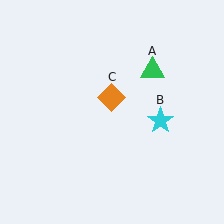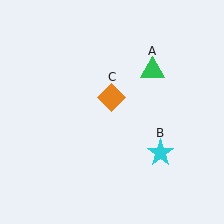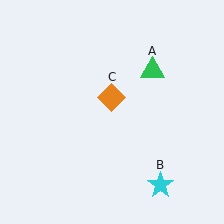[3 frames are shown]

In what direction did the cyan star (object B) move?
The cyan star (object B) moved down.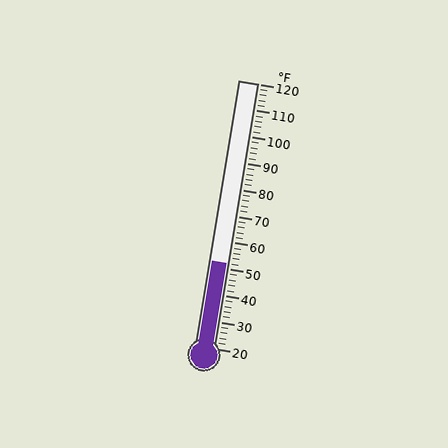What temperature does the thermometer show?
The thermometer shows approximately 52°F.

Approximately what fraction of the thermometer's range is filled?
The thermometer is filled to approximately 30% of its range.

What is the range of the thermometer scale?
The thermometer scale ranges from 20°F to 120°F.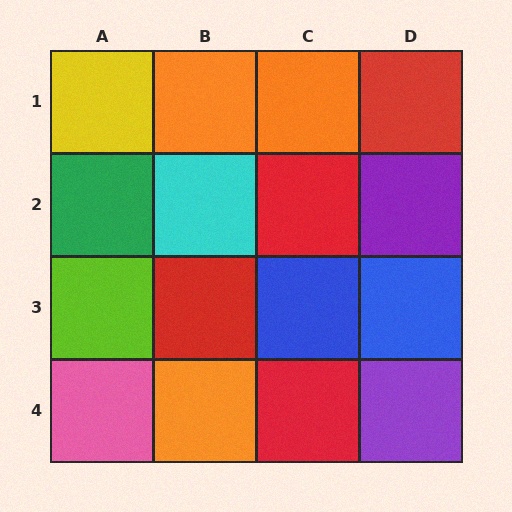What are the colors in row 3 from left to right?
Lime, red, blue, blue.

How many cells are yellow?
1 cell is yellow.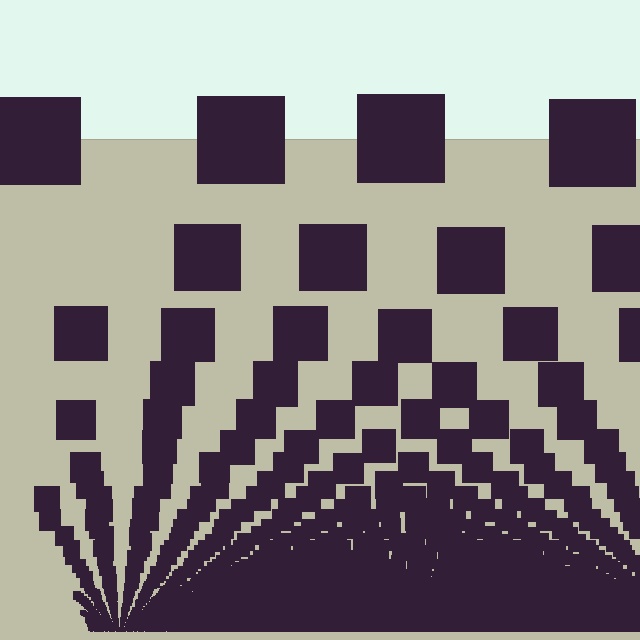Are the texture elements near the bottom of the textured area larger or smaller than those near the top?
Smaller. The gradient is inverted — elements near the bottom are smaller and denser.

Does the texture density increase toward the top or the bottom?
Density increases toward the bottom.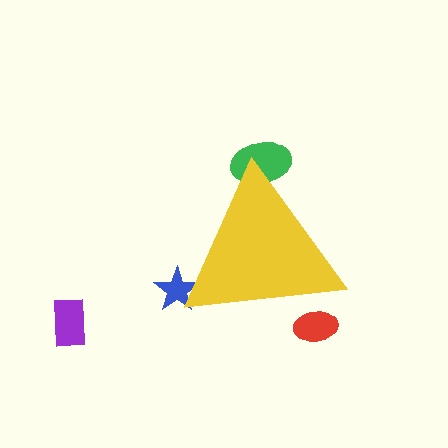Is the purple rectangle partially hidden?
No, the purple rectangle is fully visible.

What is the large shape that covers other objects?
A yellow triangle.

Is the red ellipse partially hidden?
Yes, the red ellipse is partially hidden behind the yellow triangle.